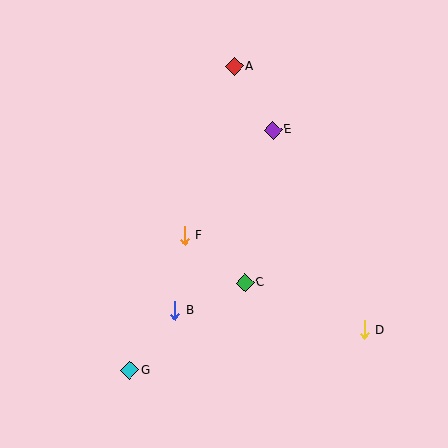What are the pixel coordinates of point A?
Point A is at (234, 66).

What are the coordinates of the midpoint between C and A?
The midpoint between C and A is at (239, 175).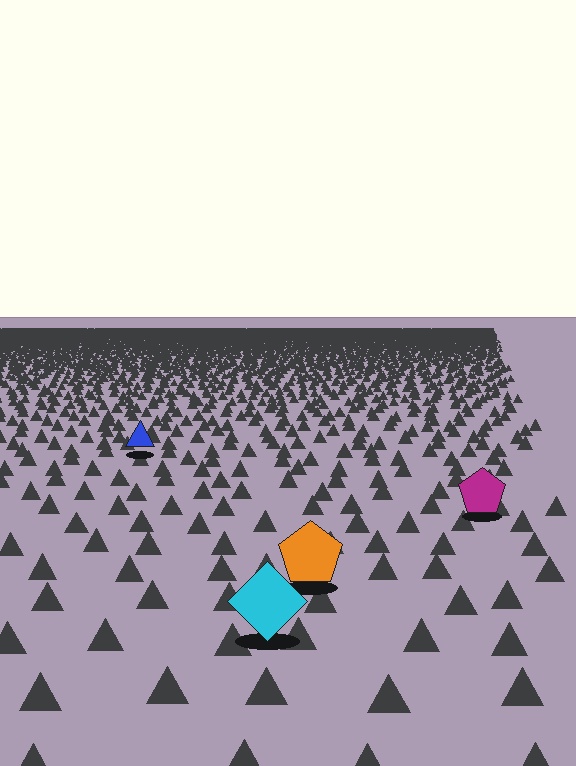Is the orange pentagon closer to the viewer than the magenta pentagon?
Yes. The orange pentagon is closer — you can tell from the texture gradient: the ground texture is coarser near it.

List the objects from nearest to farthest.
From nearest to farthest: the cyan diamond, the orange pentagon, the magenta pentagon, the blue triangle.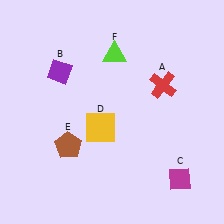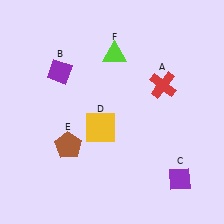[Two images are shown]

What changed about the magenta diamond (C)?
In Image 1, C is magenta. In Image 2, it changed to purple.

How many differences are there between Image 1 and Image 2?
There is 1 difference between the two images.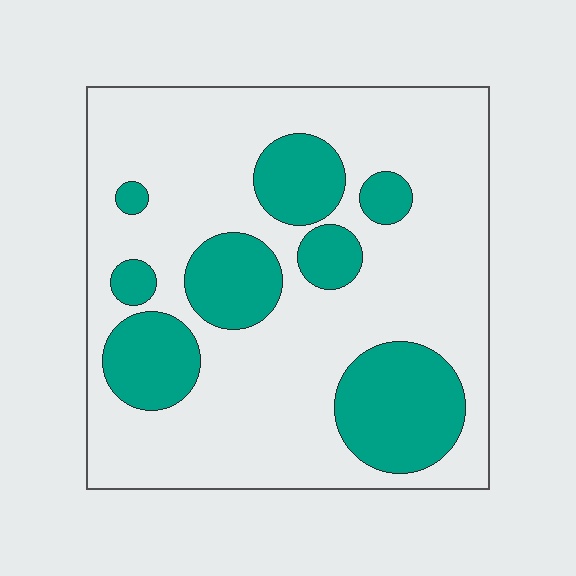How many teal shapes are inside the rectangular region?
8.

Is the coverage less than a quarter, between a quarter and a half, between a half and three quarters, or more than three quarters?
Between a quarter and a half.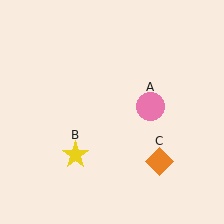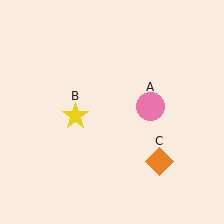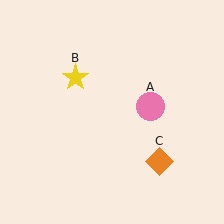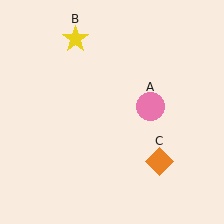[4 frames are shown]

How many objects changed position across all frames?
1 object changed position: yellow star (object B).